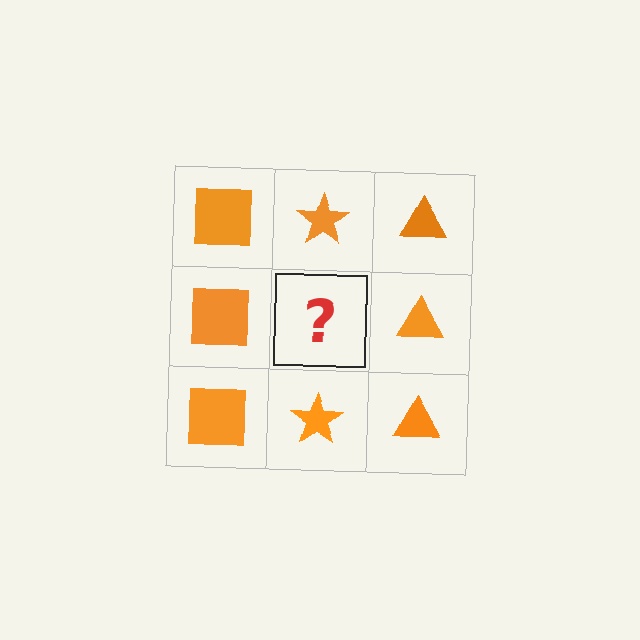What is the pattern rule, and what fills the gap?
The rule is that each column has a consistent shape. The gap should be filled with an orange star.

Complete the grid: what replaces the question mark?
The question mark should be replaced with an orange star.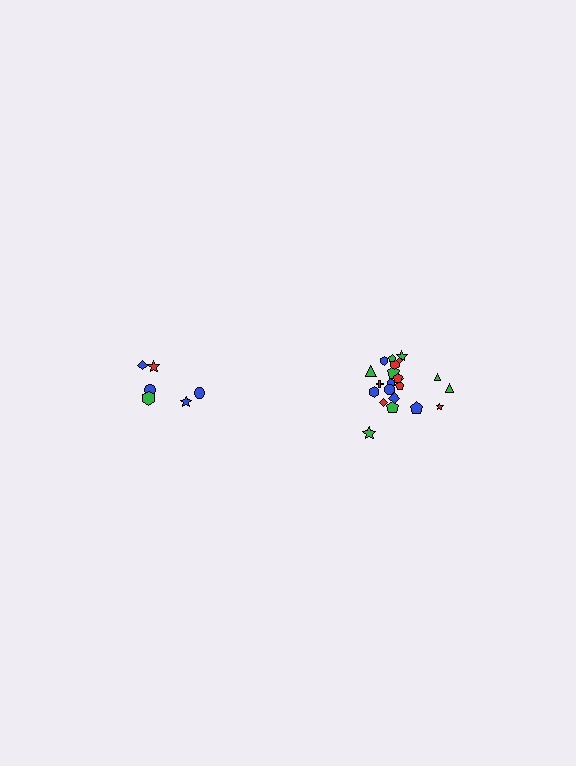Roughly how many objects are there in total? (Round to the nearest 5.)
Roughly 30 objects in total.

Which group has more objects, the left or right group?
The right group.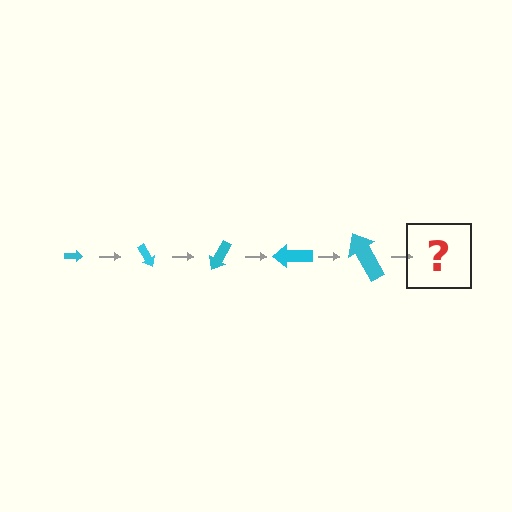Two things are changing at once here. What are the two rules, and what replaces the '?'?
The two rules are that the arrow grows larger each step and it rotates 60 degrees each step. The '?' should be an arrow, larger than the previous one and rotated 300 degrees from the start.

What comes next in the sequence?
The next element should be an arrow, larger than the previous one and rotated 300 degrees from the start.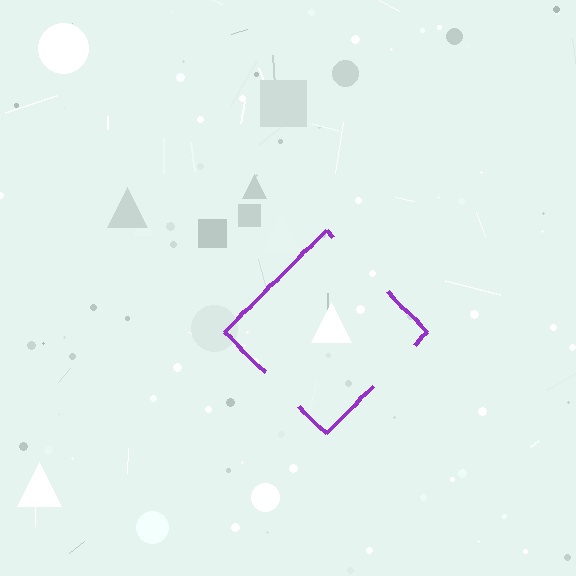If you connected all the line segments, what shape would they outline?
They would outline a diamond.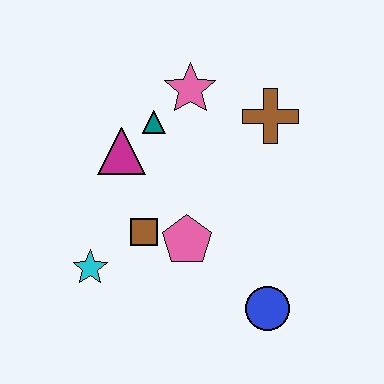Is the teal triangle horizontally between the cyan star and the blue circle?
Yes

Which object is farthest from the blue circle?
The pink star is farthest from the blue circle.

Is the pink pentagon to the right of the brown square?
Yes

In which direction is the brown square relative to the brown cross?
The brown square is to the left of the brown cross.